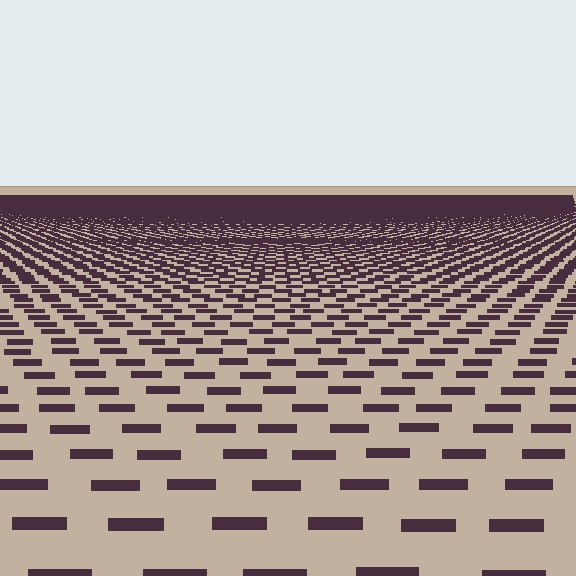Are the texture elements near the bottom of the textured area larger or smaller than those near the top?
Larger. Near the bottom, elements are closer to the viewer and appear at a bigger on-screen size.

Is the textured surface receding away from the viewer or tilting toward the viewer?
The surface is receding away from the viewer. Texture elements get smaller and denser toward the top.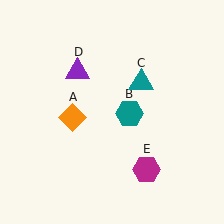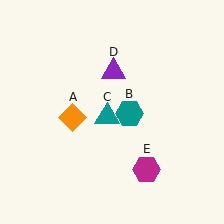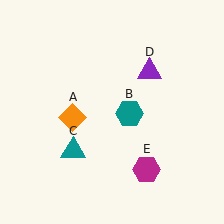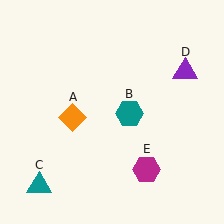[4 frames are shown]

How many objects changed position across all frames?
2 objects changed position: teal triangle (object C), purple triangle (object D).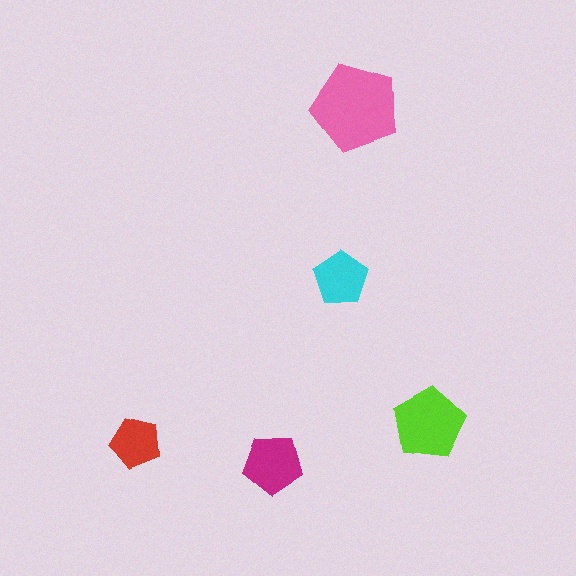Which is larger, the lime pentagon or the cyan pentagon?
The lime one.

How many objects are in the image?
There are 5 objects in the image.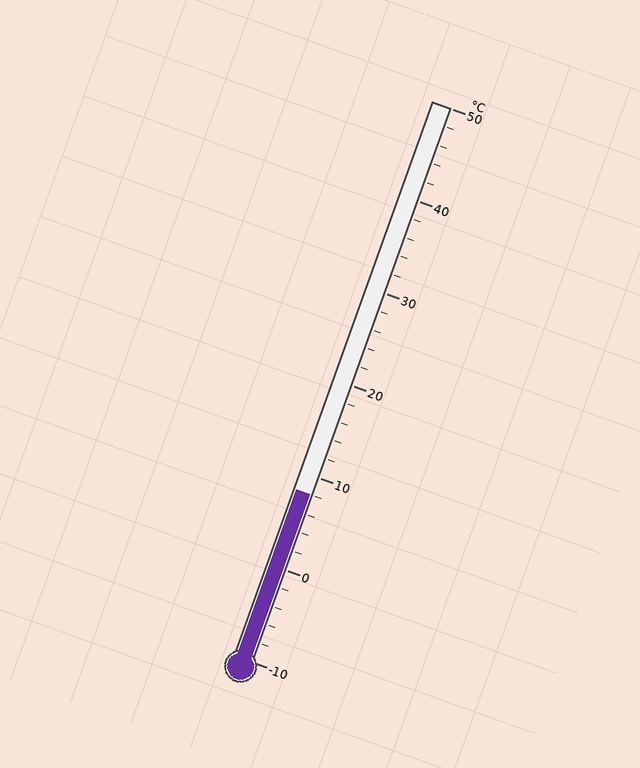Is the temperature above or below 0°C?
The temperature is above 0°C.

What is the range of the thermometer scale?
The thermometer scale ranges from -10°C to 50°C.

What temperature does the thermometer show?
The thermometer shows approximately 8°C.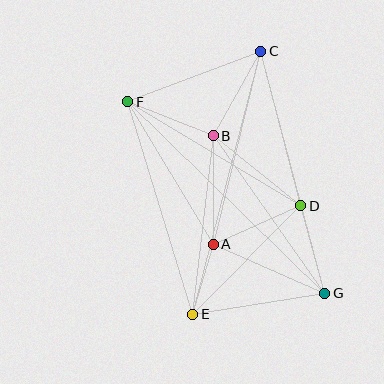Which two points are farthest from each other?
Points F and G are farthest from each other.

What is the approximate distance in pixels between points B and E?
The distance between B and E is approximately 180 pixels.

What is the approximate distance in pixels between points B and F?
The distance between B and F is approximately 92 pixels.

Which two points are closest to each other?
Points A and E are closest to each other.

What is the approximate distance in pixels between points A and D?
The distance between A and D is approximately 95 pixels.